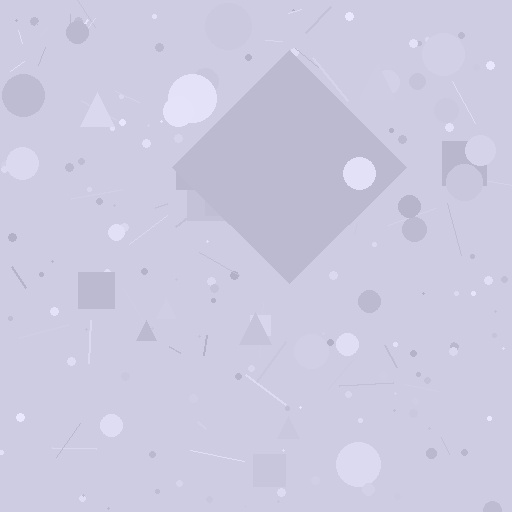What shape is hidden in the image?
A diamond is hidden in the image.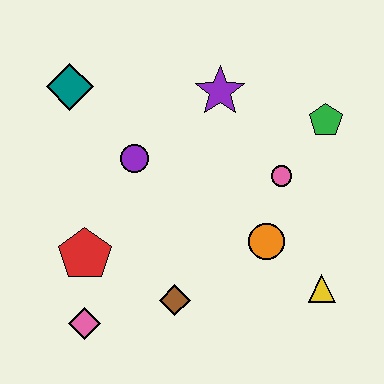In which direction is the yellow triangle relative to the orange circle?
The yellow triangle is to the right of the orange circle.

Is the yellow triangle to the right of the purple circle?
Yes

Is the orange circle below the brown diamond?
No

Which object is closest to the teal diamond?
The purple circle is closest to the teal diamond.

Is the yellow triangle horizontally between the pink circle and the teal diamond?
No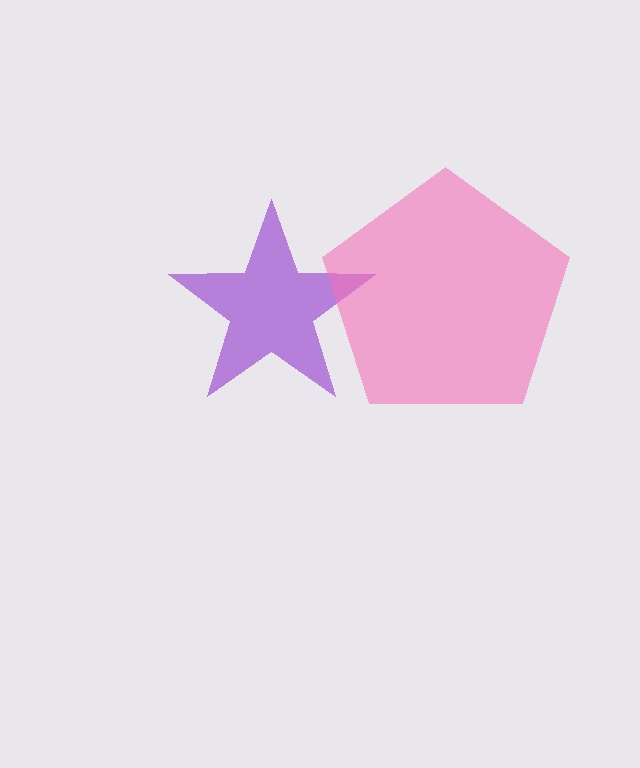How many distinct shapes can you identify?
There are 2 distinct shapes: a purple star, a pink pentagon.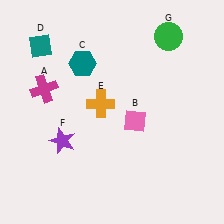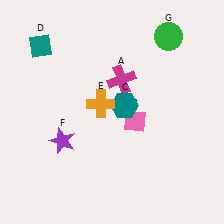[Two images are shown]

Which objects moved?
The objects that moved are: the magenta cross (A), the teal hexagon (C).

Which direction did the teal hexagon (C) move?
The teal hexagon (C) moved right.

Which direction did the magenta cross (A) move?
The magenta cross (A) moved right.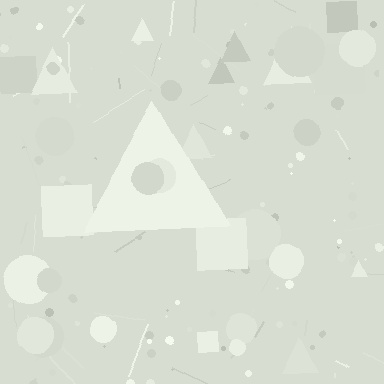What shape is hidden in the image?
A triangle is hidden in the image.